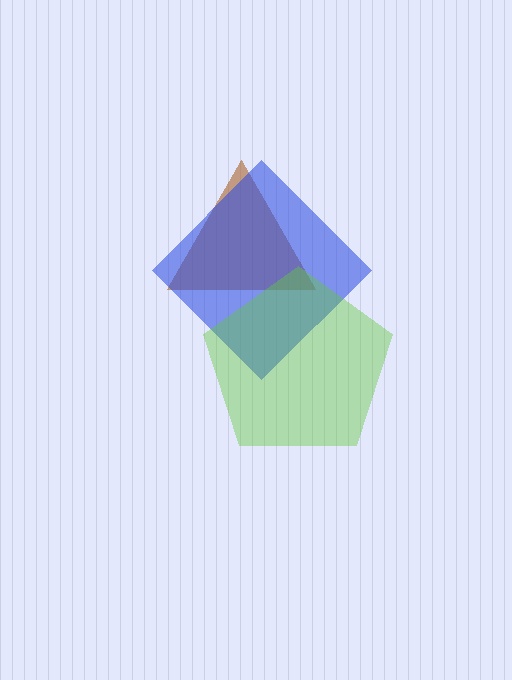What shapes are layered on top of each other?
The layered shapes are: a brown triangle, a blue diamond, a lime pentagon.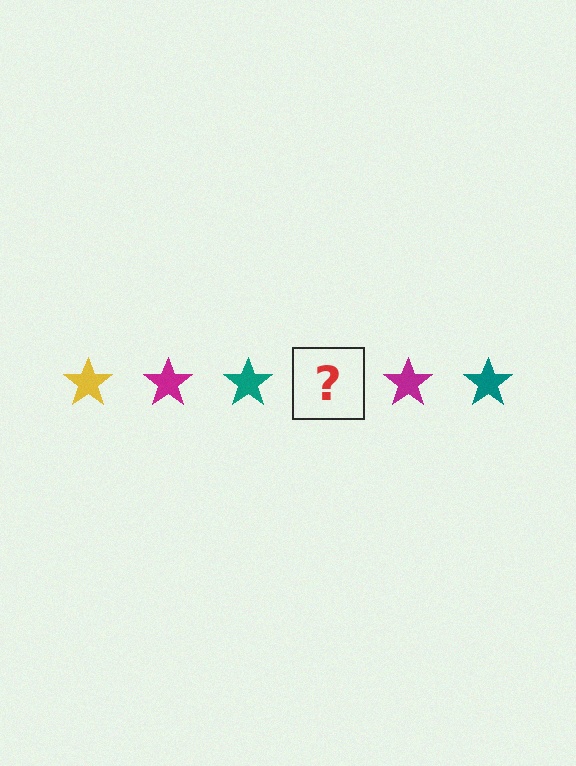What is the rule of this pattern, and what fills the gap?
The rule is that the pattern cycles through yellow, magenta, teal stars. The gap should be filled with a yellow star.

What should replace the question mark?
The question mark should be replaced with a yellow star.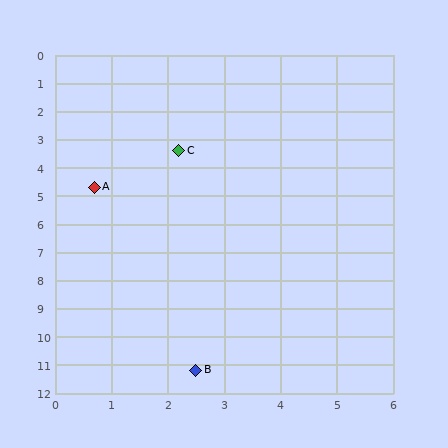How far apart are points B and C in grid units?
Points B and C are about 7.8 grid units apart.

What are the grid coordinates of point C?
Point C is at approximately (2.2, 3.4).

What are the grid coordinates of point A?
Point A is at approximately (0.7, 4.7).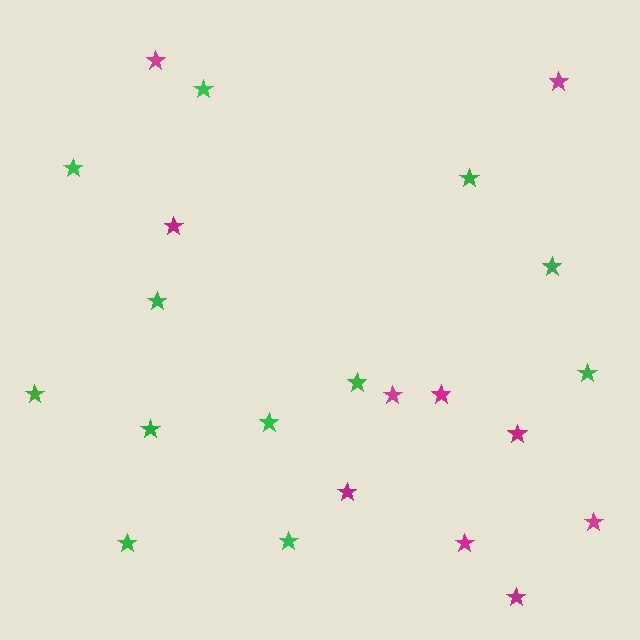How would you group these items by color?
There are 2 groups: one group of magenta stars (10) and one group of green stars (12).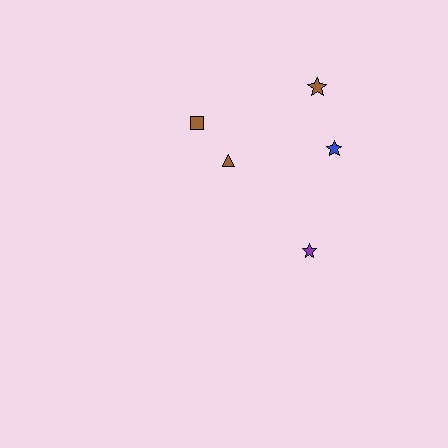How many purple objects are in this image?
There is 1 purple object.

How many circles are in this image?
There are no circles.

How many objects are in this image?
There are 5 objects.